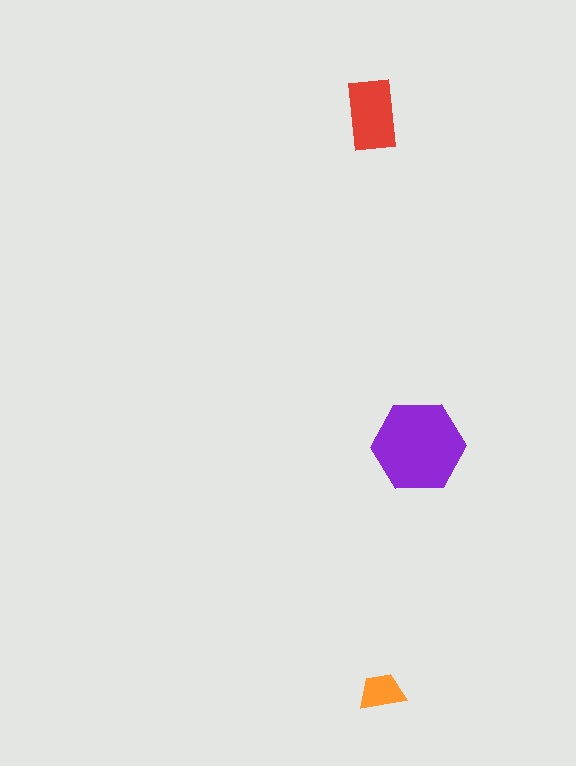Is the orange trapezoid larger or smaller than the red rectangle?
Smaller.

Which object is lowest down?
The orange trapezoid is bottommost.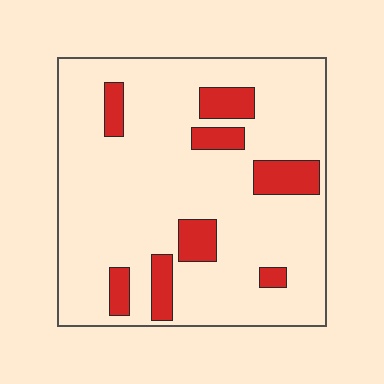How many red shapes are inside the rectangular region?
8.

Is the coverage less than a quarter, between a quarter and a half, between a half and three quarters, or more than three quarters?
Less than a quarter.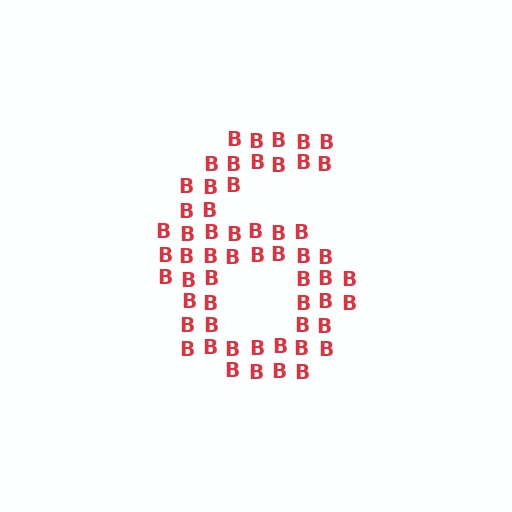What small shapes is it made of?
It is made of small letter B's.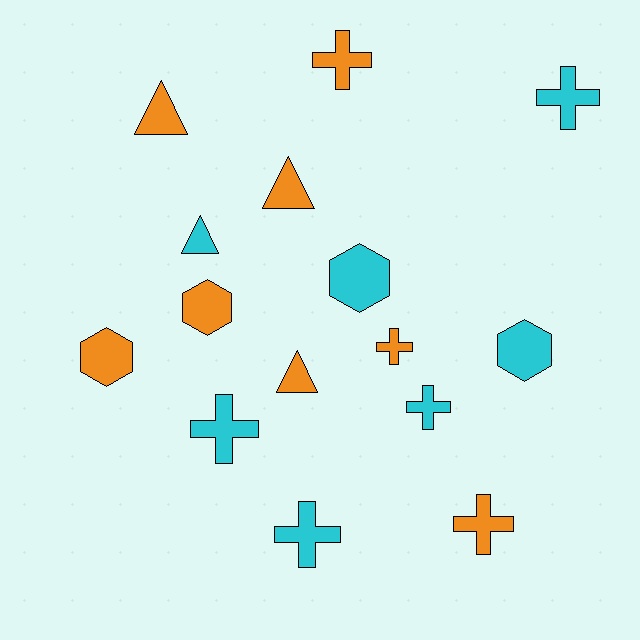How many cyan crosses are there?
There are 4 cyan crosses.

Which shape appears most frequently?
Cross, with 7 objects.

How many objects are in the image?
There are 15 objects.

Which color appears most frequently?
Orange, with 8 objects.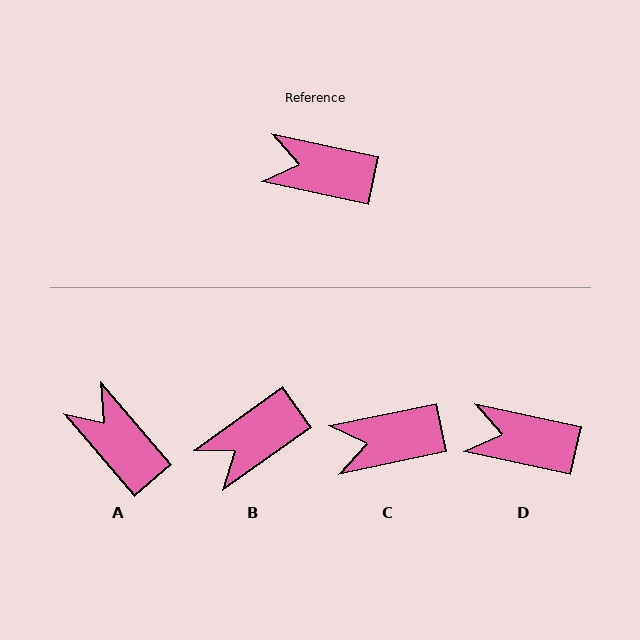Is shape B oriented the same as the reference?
No, it is off by about 48 degrees.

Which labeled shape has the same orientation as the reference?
D.